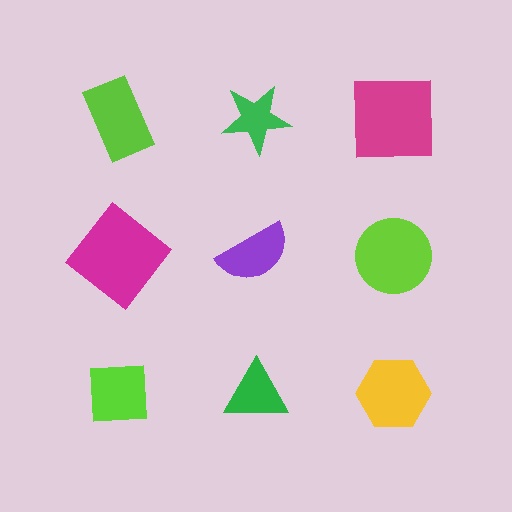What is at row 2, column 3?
A lime circle.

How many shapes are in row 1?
3 shapes.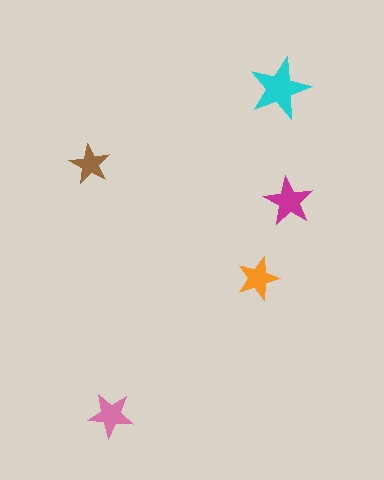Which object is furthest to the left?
The brown star is leftmost.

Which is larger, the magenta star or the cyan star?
The cyan one.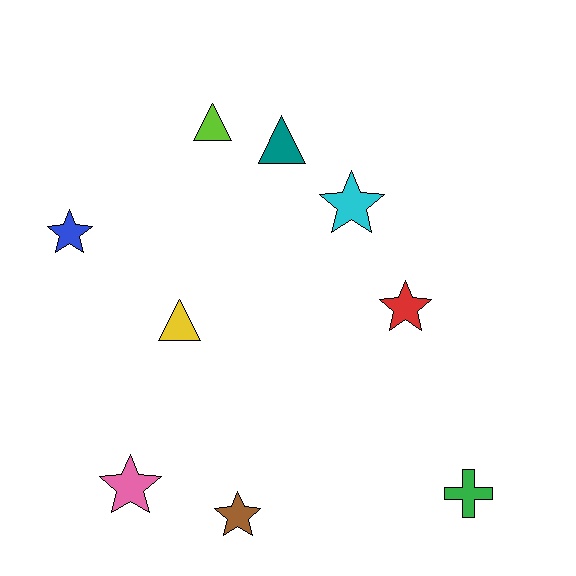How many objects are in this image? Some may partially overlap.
There are 9 objects.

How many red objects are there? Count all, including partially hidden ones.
There is 1 red object.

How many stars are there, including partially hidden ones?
There are 5 stars.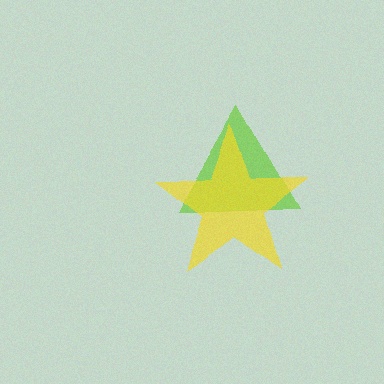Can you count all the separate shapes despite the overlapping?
Yes, there are 2 separate shapes.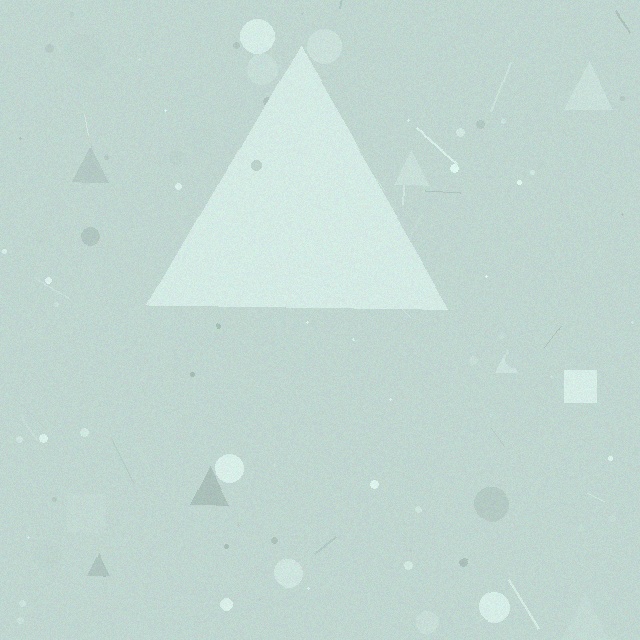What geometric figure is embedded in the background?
A triangle is embedded in the background.